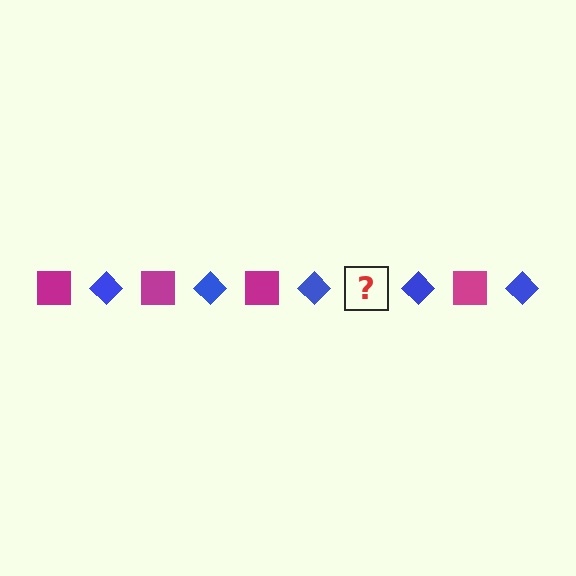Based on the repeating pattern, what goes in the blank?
The blank should be a magenta square.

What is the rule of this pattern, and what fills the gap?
The rule is that the pattern alternates between magenta square and blue diamond. The gap should be filled with a magenta square.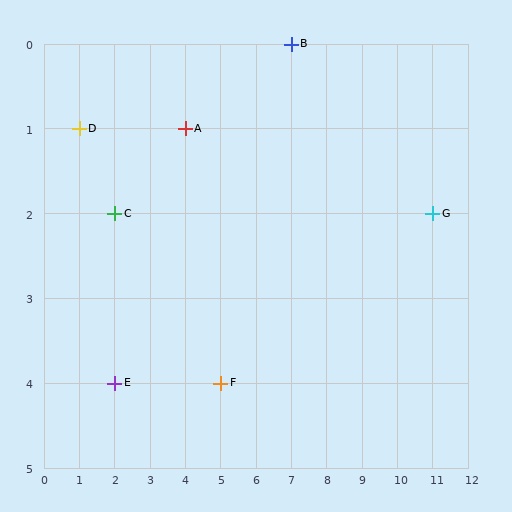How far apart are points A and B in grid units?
Points A and B are 3 columns and 1 row apart (about 3.2 grid units diagonally).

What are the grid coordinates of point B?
Point B is at grid coordinates (7, 0).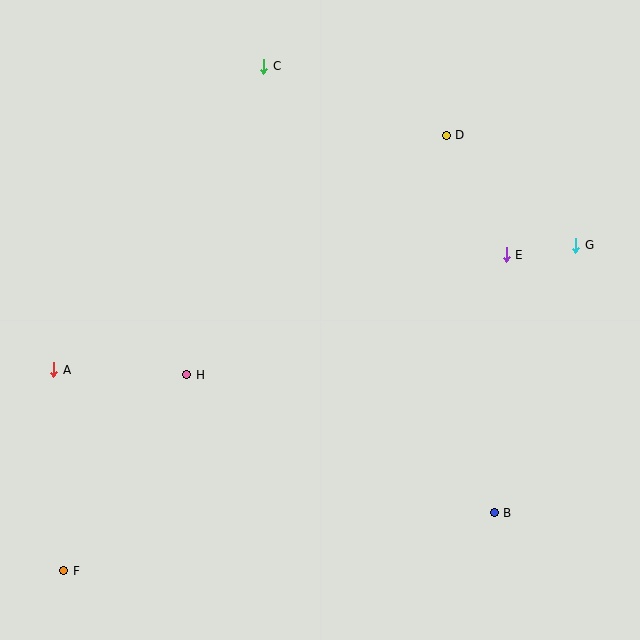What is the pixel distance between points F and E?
The distance between F and E is 544 pixels.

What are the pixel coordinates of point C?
Point C is at (264, 66).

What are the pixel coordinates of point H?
Point H is at (187, 375).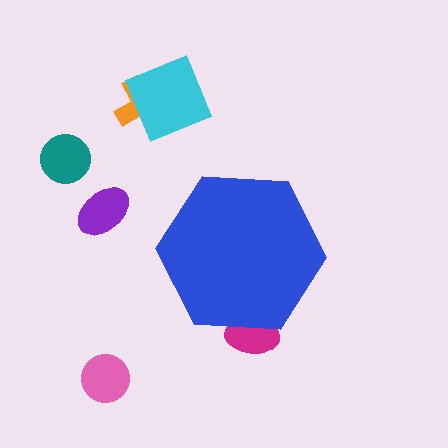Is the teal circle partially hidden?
No, the teal circle is fully visible.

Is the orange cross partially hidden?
No, the orange cross is fully visible.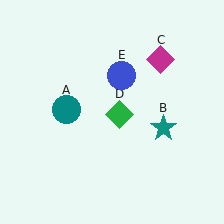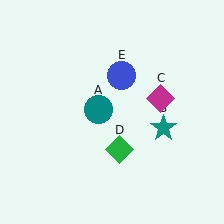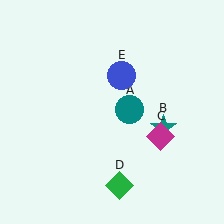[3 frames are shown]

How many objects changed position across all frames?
3 objects changed position: teal circle (object A), magenta diamond (object C), green diamond (object D).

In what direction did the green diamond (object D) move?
The green diamond (object D) moved down.